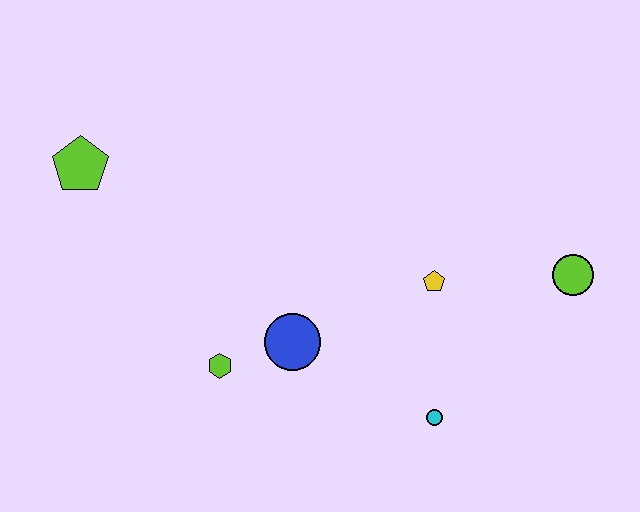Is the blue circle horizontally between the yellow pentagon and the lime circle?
No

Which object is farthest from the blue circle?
The lime circle is farthest from the blue circle.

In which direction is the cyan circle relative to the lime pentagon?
The cyan circle is to the right of the lime pentagon.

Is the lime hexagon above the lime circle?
No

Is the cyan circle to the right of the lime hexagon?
Yes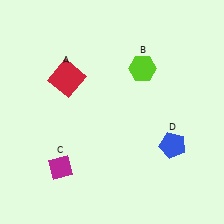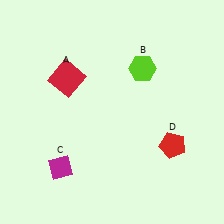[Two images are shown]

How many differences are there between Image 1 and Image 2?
There is 1 difference between the two images.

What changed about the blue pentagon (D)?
In Image 1, D is blue. In Image 2, it changed to red.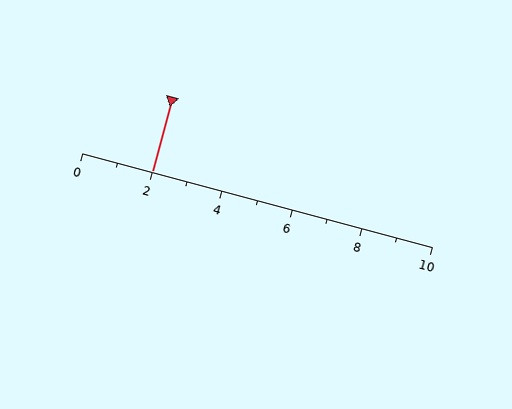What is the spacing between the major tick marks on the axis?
The major ticks are spaced 2 apart.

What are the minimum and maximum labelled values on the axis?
The axis runs from 0 to 10.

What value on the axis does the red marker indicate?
The marker indicates approximately 2.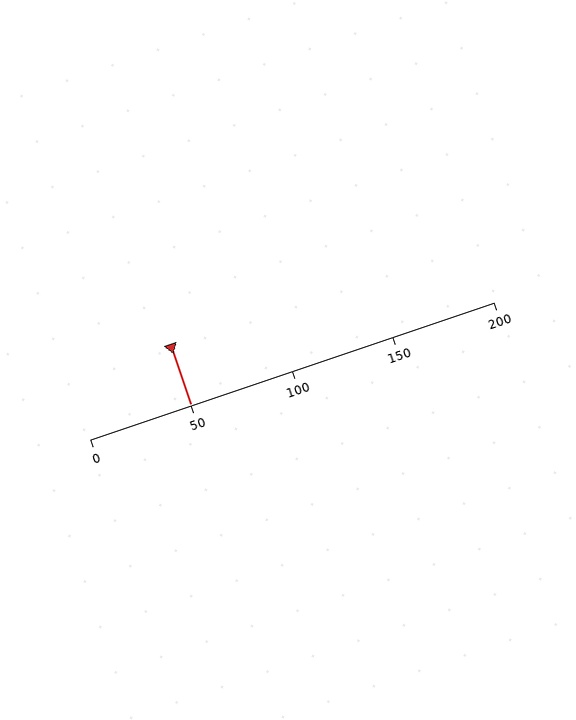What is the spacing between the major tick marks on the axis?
The major ticks are spaced 50 apart.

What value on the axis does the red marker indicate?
The marker indicates approximately 50.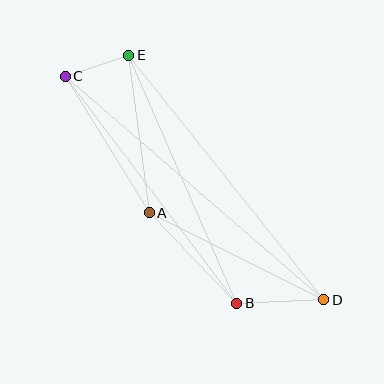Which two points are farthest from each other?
Points C and D are farthest from each other.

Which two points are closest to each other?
Points C and E are closest to each other.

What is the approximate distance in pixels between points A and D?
The distance between A and D is approximately 195 pixels.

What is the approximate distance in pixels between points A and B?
The distance between A and B is approximately 126 pixels.